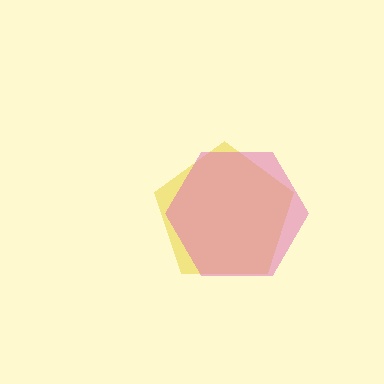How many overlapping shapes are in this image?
There are 2 overlapping shapes in the image.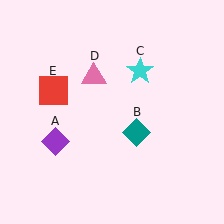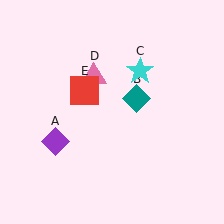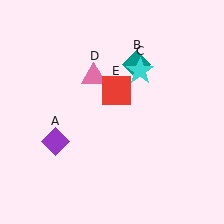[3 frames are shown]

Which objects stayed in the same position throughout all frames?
Purple diamond (object A) and cyan star (object C) and pink triangle (object D) remained stationary.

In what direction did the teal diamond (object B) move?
The teal diamond (object B) moved up.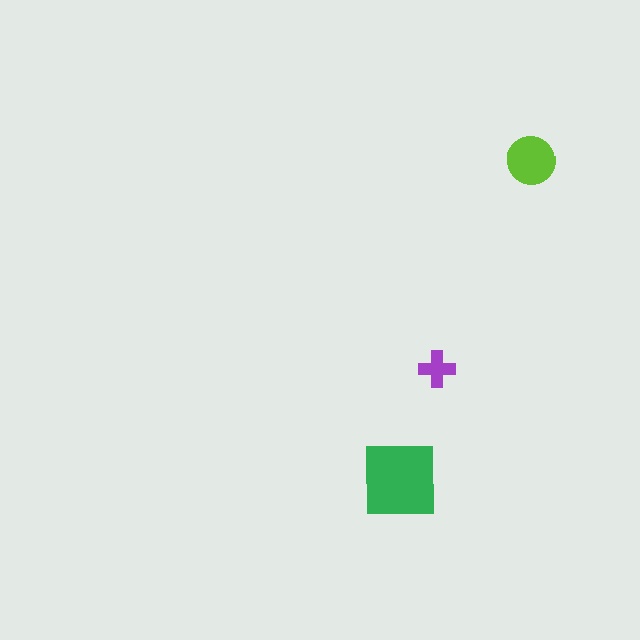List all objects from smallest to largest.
The purple cross, the lime circle, the green square.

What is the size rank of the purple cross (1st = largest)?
3rd.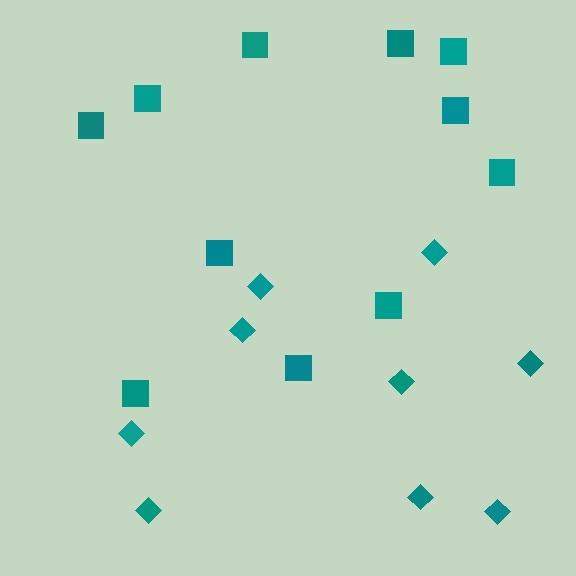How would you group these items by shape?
There are 2 groups: one group of diamonds (9) and one group of squares (11).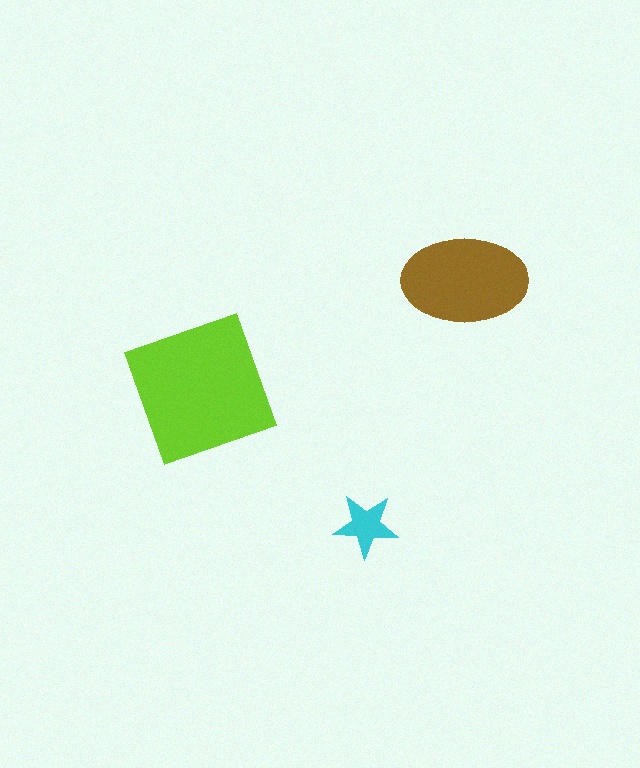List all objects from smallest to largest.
The cyan star, the brown ellipse, the lime square.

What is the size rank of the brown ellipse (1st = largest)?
2nd.